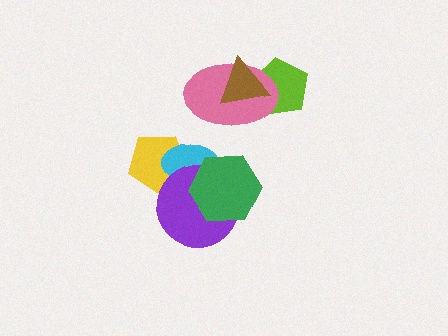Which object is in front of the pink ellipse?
The brown triangle is in front of the pink ellipse.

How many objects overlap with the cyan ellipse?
3 objects overlap with the cyan ellipse.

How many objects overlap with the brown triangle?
2 objects overlap with the brown triangle.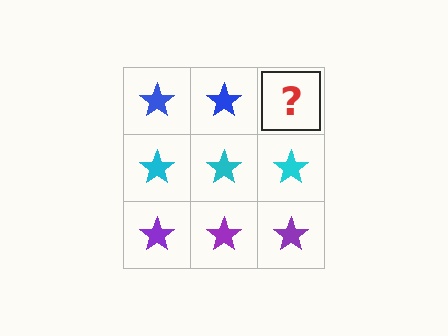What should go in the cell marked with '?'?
The missing cell should contain a blue star.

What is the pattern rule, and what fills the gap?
The rule is that each row has a consistent color. The gap should be filled with a blue star.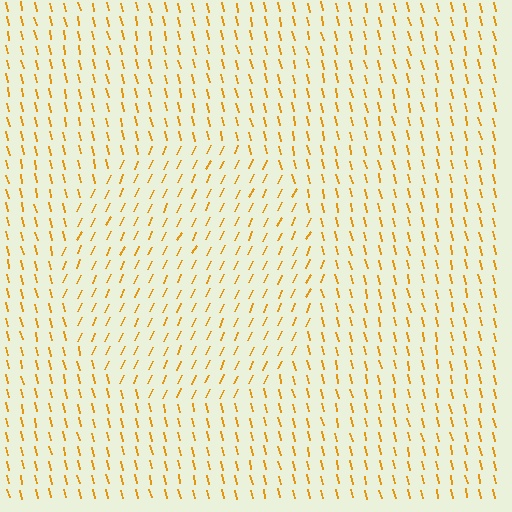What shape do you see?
I see a circle.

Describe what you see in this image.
The image is filled with small orange line segments. A circle region in the image has lines oriented differently from the surrounding lines, creating a visible texture boundary.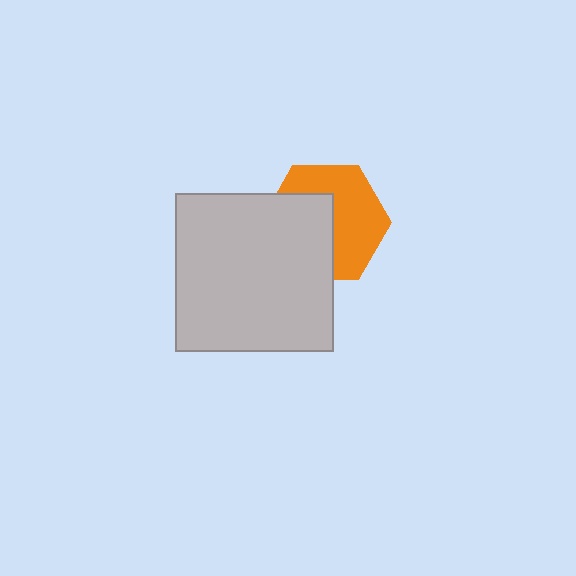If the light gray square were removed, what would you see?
You would see the complete orange hexagon.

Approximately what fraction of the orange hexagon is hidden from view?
Roughly 46% of the orange hexagon is hidden behind the light gray square.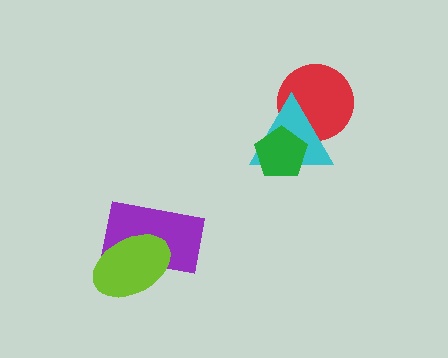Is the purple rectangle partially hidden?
Yes, it is partially covered by another shape.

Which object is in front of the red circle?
The cyan triangle is in front of the red circle.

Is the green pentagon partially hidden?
No, no other shape covers it.